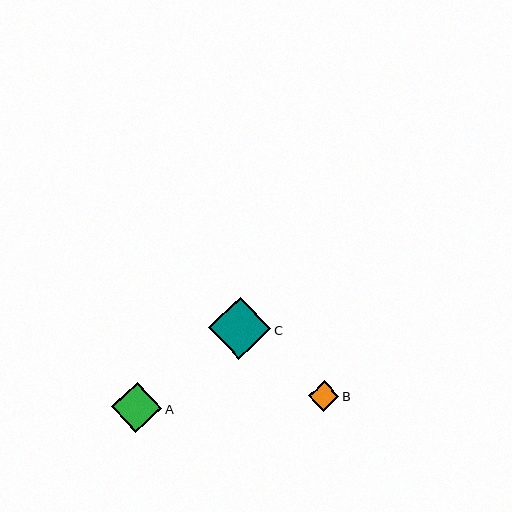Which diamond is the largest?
Diamond C is the largest with a size of approximately 62 pixels.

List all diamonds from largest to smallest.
From largest to smallest: C, A, B.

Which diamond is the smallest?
Diamond B is the smallest with a size of approximately 31 pixels.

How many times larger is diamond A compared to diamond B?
Diamond A is approximately 1.6 times the size of diamond B.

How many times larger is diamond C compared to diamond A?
Diamond C is approximately 1.2 times the size of diamond A.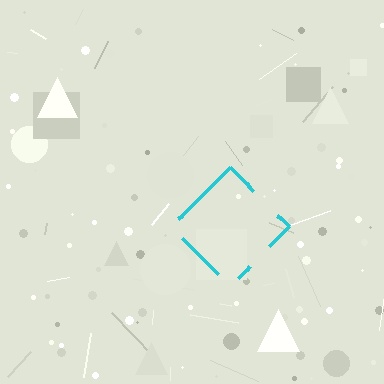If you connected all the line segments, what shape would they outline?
They would outline a diamond.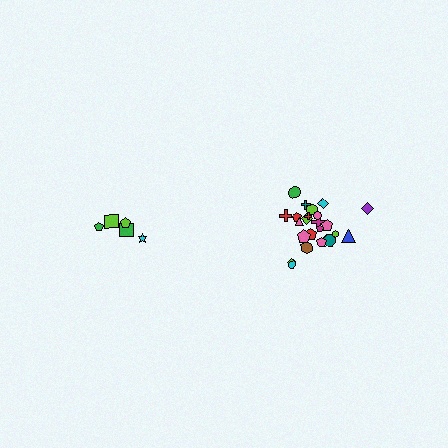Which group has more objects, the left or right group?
The right group.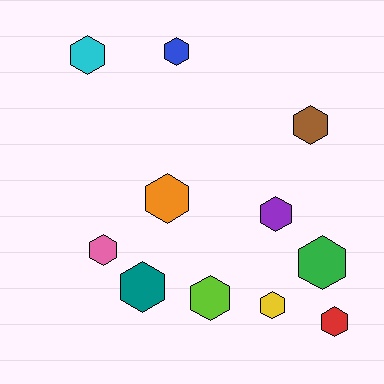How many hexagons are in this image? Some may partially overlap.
There are 11 hexagons.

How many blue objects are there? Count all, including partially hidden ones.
There is 1 blue object.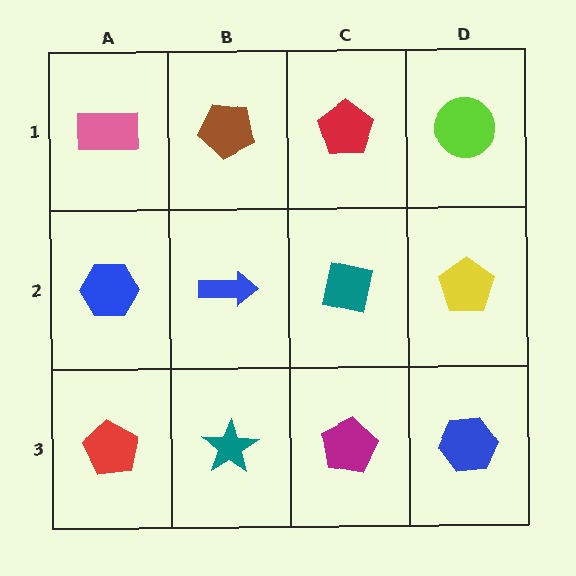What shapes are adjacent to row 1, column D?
A yellow pentagon (row 2, column D), a red pentagon (row 1, column C).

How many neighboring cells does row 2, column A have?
3.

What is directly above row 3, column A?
A blue hexagon.